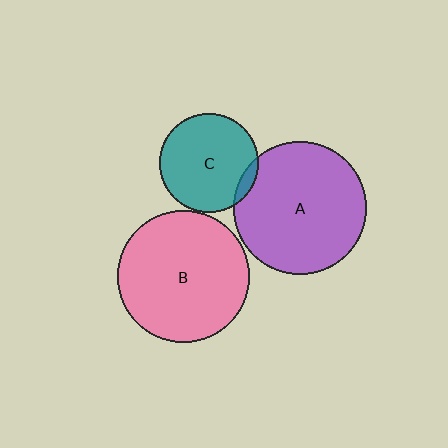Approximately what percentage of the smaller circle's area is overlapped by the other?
Approximately 5%.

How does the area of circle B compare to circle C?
Approximately 1.8 times.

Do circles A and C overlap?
Yes.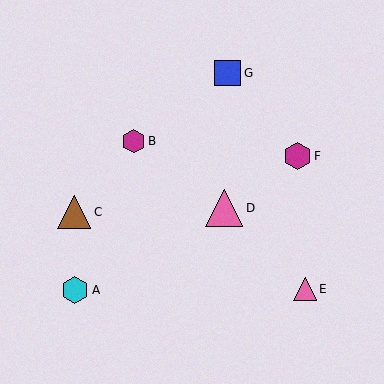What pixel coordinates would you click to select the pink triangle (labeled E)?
Click at (305, 289) to select the pink triangle E.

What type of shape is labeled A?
Shape A is a cyan hexagon.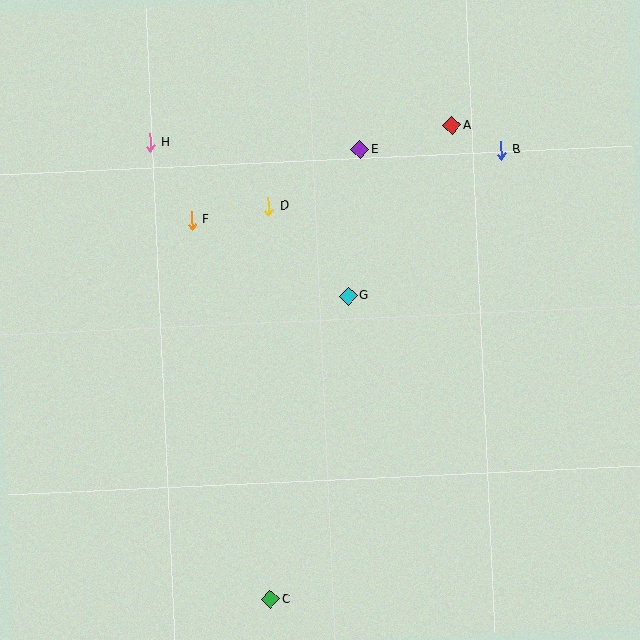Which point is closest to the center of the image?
Point G at (348, 296) is closest to the center.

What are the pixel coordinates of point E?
Point E is at (360, 150).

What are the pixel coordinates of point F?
Point F is at (192, 220).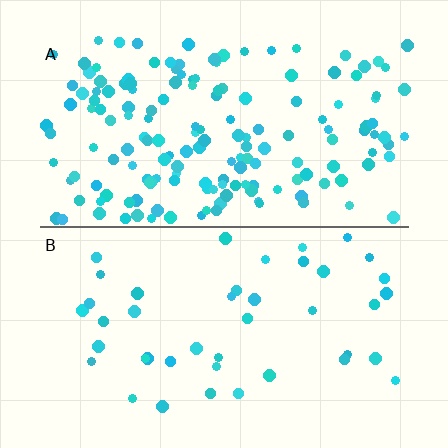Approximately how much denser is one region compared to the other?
Approximately 3.8× — region A over region B.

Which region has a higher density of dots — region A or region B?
A (the top).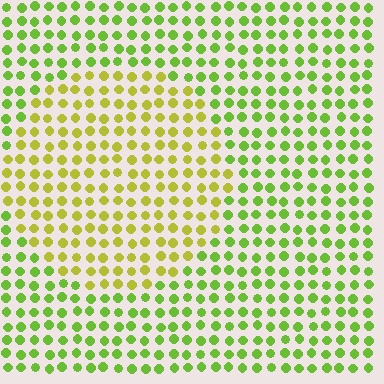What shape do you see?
I see a circle.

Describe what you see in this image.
The image is filled with small lime elements in a uniform arrangement. A circle-shaped region is visible where the elements are tinted to a slightly different hue, forming a subtle color boundary.